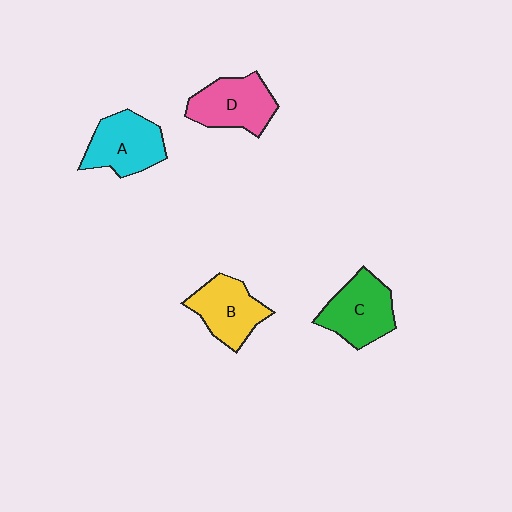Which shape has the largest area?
Shape C (green).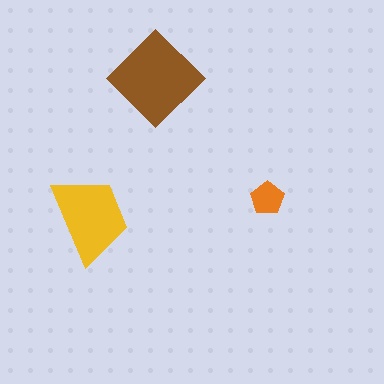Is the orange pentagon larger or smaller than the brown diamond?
Smaller.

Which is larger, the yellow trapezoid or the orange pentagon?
The yellow trapezoid.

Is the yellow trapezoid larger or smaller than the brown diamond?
Smaller.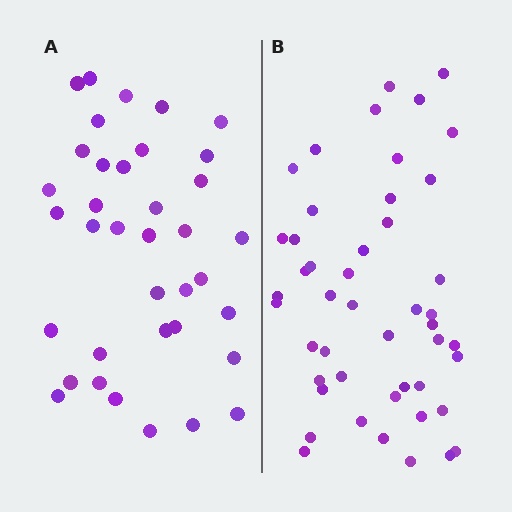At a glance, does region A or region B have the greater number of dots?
Region B (the right region) has more dots.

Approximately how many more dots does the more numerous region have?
Region B has roughly 10 or so more dots than region A.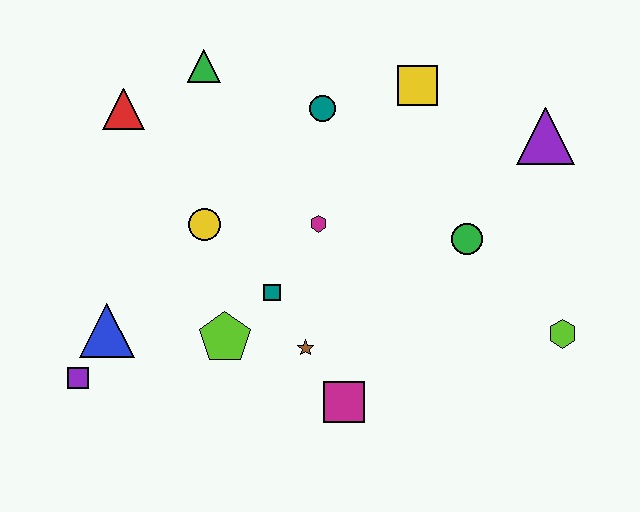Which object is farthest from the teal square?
The purple triangle is farthest from the teal square.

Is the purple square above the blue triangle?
No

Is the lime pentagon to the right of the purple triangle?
No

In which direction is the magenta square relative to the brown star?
The magenta square is below the brown star.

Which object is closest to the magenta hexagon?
The teal square is closest to the magenta hexagon.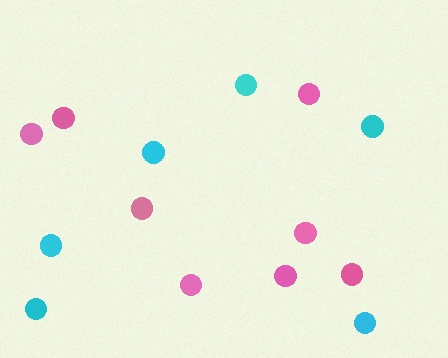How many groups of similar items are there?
There are 2 groups: one group of pink circles (8) and one group of cyan circles (6).